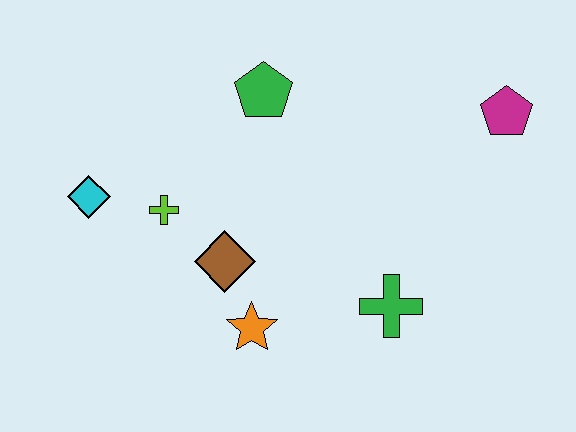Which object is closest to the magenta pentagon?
The green cross is closest to the magenta pentagon.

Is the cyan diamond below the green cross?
No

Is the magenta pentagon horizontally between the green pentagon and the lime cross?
No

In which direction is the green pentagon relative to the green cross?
The green pentagon is above the green cross.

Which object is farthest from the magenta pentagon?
The cyan diamond is farthest from the magenta pentagon.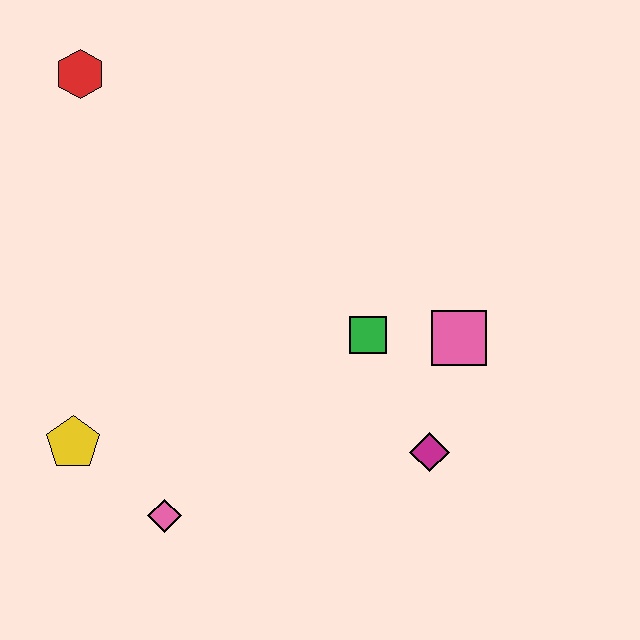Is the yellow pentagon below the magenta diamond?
No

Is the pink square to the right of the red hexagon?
Yes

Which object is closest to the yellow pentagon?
The pink diamond is closest to the yellow pentagon.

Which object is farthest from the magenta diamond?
The red hexagon is farthest from the magenta diamond.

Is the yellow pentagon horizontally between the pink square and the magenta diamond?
No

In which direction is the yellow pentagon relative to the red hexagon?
The yellow pentagon is below the red hexagon.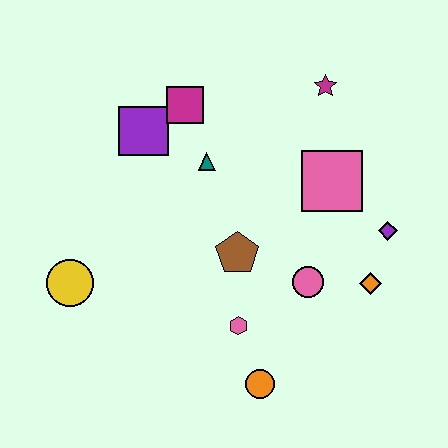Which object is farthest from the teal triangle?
The orange circle is farthest from the teal triangle.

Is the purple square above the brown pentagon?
Yes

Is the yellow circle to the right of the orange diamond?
No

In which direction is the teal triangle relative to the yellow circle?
The teal triangle is to the right of the yellow circle.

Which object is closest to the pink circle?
The orange diamond is closest to the pink circle.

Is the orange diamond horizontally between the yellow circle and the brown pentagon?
No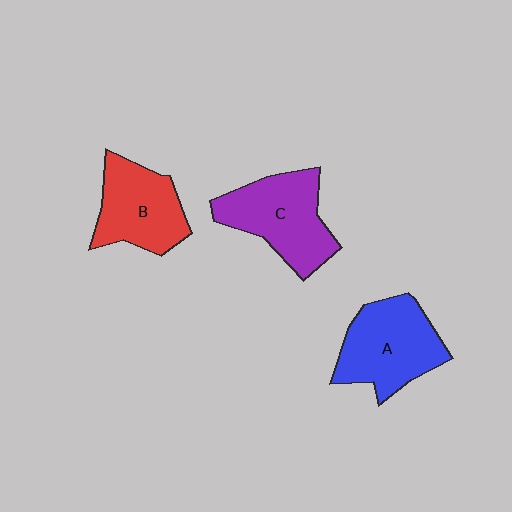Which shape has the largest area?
Shape A (blue).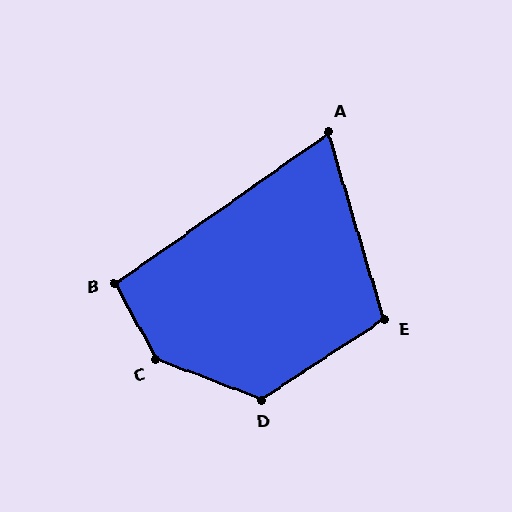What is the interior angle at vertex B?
Approximately 97 degrees (obtuse).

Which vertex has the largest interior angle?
C, at approximately 139 degrees.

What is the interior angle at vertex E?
Approximately 106 degrees (obtuse).